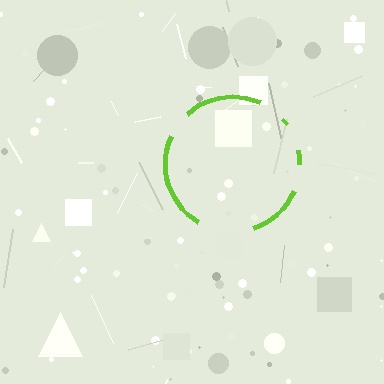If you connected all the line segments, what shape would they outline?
They would outline a circle.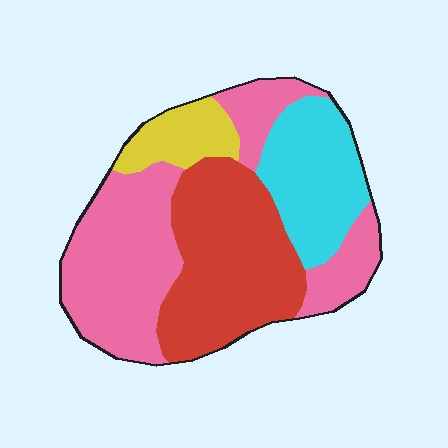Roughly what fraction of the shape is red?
Red takes up about one third (1/3) of the shape.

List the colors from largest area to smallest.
From largest to smallest: pink, red, cyan, yellow.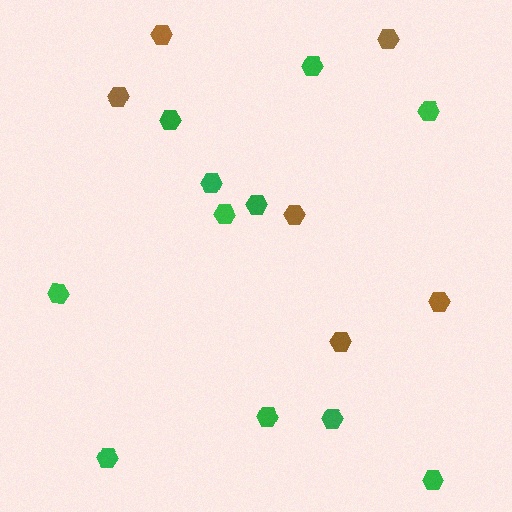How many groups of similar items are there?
There are 2 groups: one group of brown hexagons (6) and one group of green hexagons (11).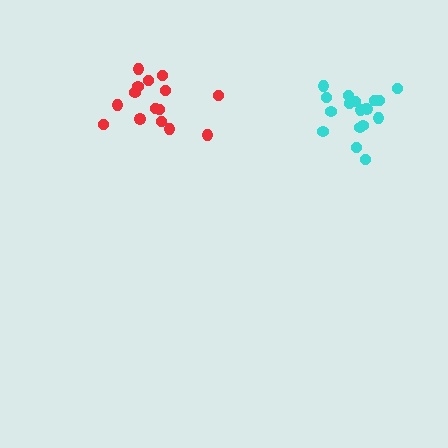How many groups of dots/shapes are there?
There are 2 groups.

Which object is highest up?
The red cluster is topmost.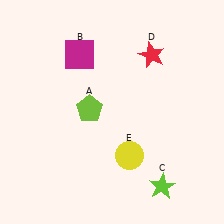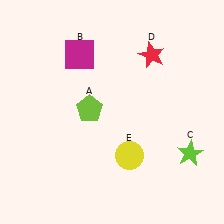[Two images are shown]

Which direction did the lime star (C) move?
The lime star (C) moved up.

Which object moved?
The lime star (C) moved up.